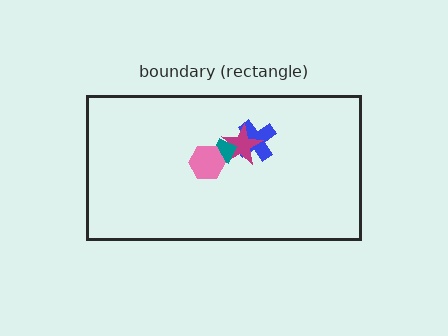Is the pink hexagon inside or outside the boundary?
Inside.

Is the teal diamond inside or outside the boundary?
Inside.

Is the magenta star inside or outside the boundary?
Inside.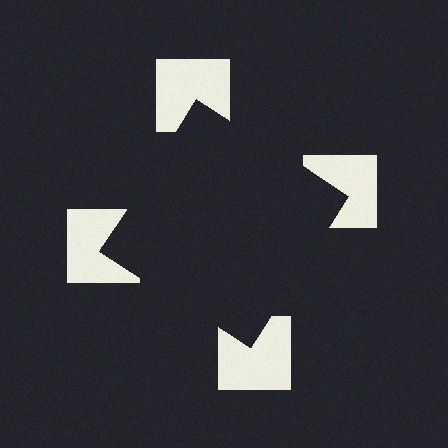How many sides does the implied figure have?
4 sides.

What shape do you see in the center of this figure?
An illusory square — its edges are inferred from the aligned wedge cuts in the notched squares, not physically drawn.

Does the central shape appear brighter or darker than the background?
It typically appears slightly darker than the background, even though no actual brightness change is drawn.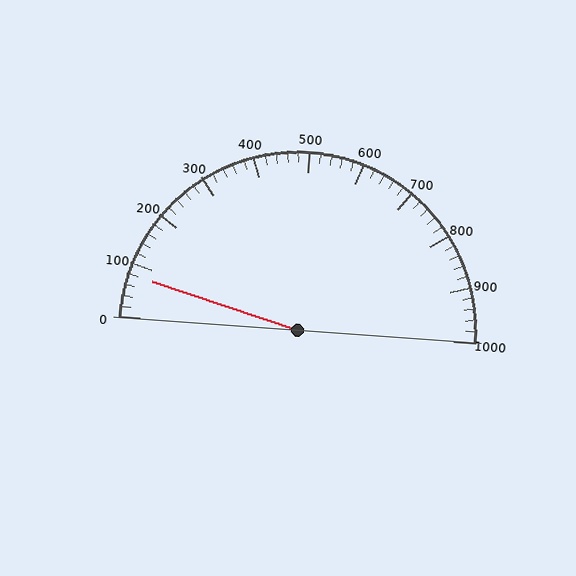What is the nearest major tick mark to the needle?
The nearest major tick mark is 100.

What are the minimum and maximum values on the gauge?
The gauge ranges from 0 to 1000.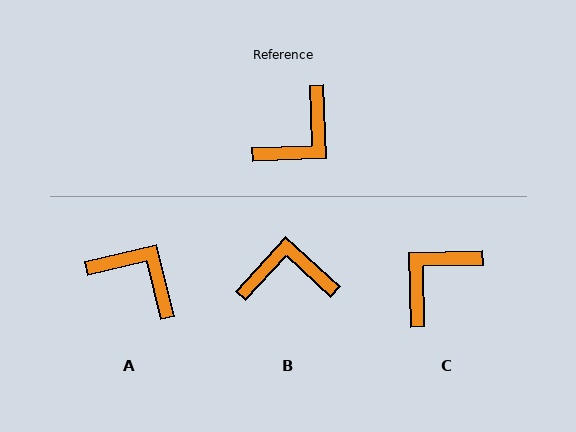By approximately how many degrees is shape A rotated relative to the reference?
Approximately 101 degrees counter-clockwise.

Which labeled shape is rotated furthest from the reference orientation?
C, about 179 degrees away.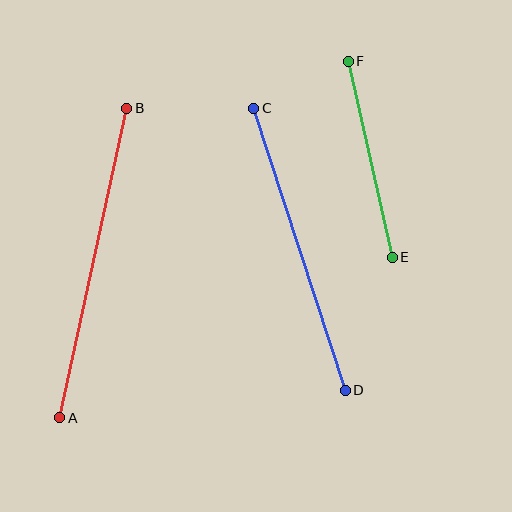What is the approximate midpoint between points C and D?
The midpoint is at approximately (299, 249) pixels.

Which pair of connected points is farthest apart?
Points A and B are farthest apart.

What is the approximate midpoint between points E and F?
The midpoint is at approximately (370, 159) pixels.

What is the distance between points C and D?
The distance is approximately 296 pixels.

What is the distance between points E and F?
The distance is approximately 201 pixels.